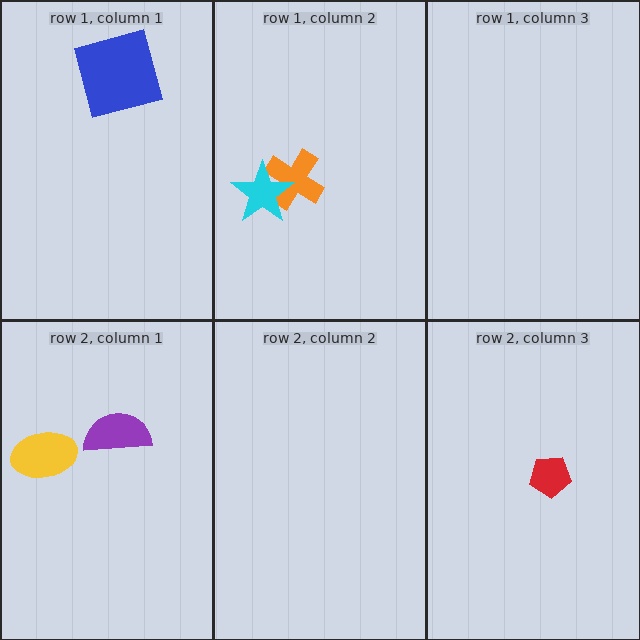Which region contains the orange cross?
The row 1, column 2 region.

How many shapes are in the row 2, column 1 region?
2.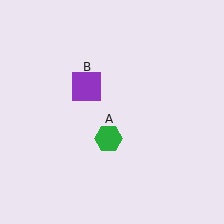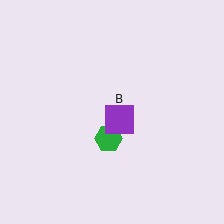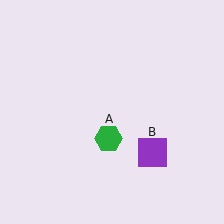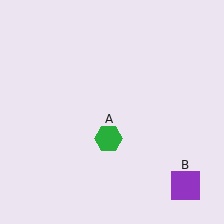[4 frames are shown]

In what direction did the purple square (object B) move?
The purple square (object B) moved down and to the right.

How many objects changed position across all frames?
1 object changed position: purple square (object B).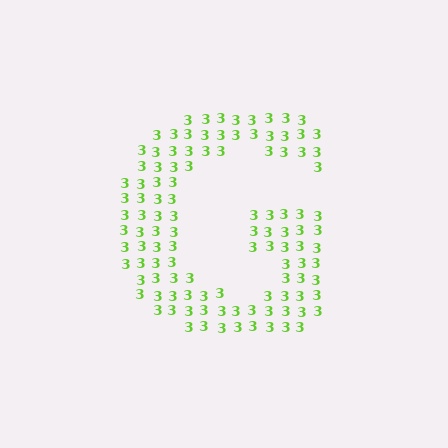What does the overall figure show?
The overall figure shows the letter G.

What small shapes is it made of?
It is made of small digit 3's.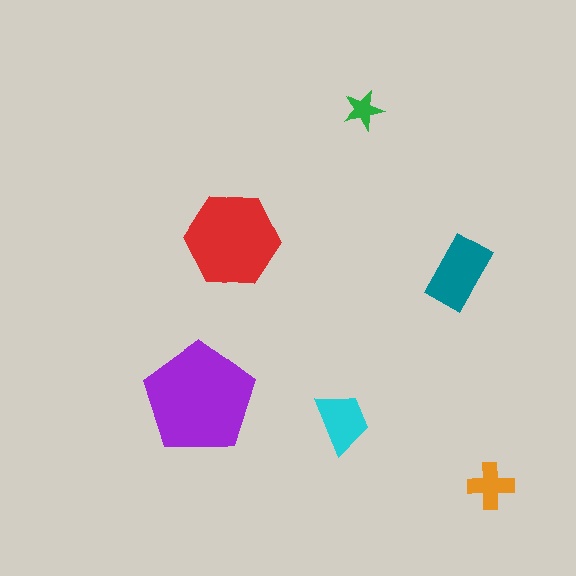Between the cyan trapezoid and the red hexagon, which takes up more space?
The red hexagon.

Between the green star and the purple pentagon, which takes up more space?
The purple pentagon.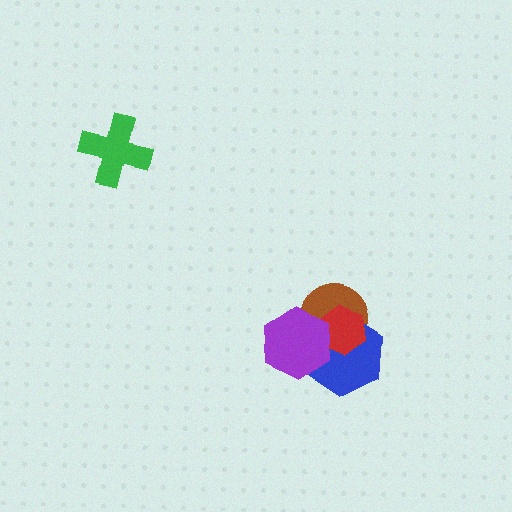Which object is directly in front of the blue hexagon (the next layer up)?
The red hexagon is directly in front of the blue hexagon.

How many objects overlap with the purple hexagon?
3 objects overlap with the purple hexagon.